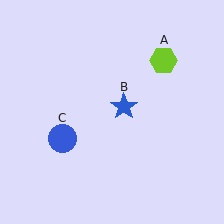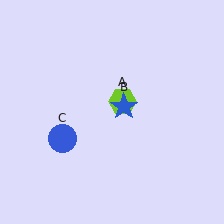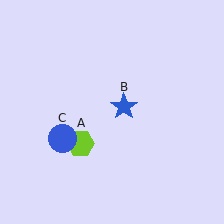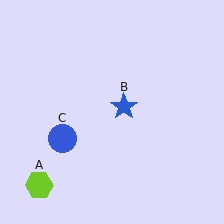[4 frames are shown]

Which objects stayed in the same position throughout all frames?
Blue star (object B) and blue circle (object C) remained stationary.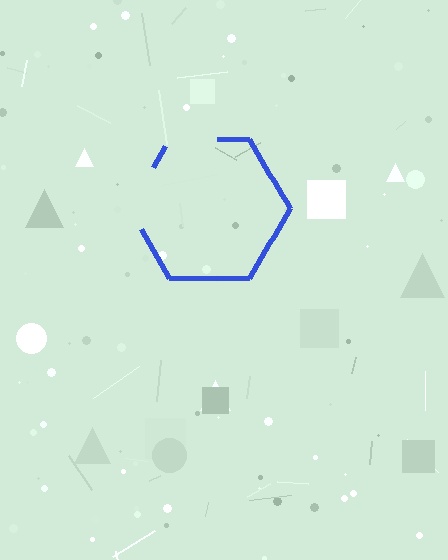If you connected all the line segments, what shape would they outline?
They would outline a hexagon.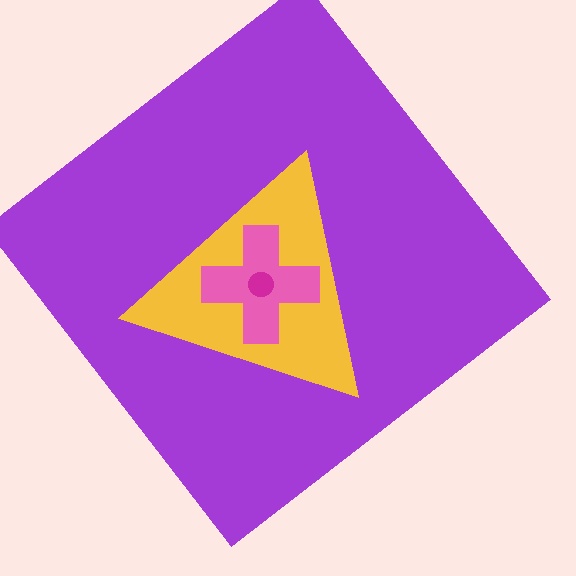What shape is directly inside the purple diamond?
The yellow triangle.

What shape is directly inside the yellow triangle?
The pink cross.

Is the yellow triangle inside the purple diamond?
Yes.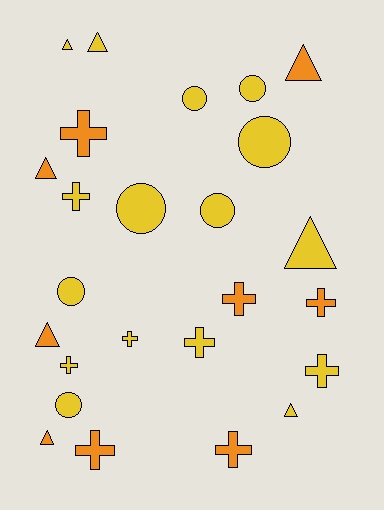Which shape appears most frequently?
Cross, with 10 objects.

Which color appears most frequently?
Yellow, with 16 objects.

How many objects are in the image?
There are 25 objects.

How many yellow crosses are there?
There are 5 yellow crosses.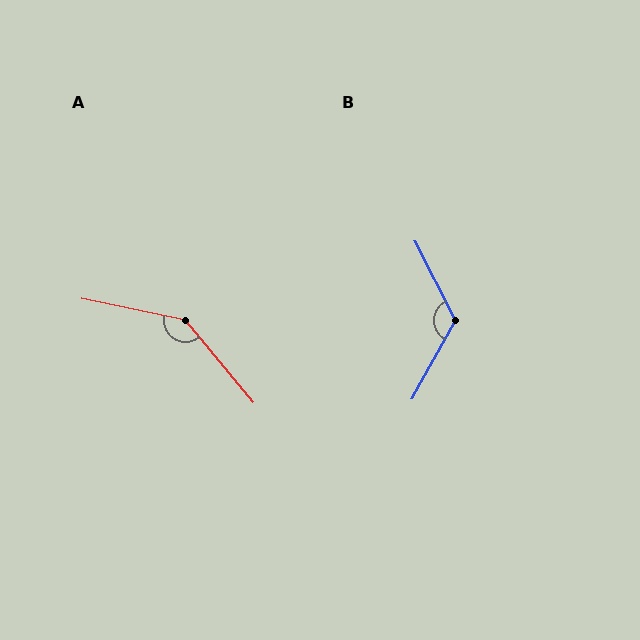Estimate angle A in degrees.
Approximately 142 degrees.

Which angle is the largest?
A, at approximately 142 degrees.